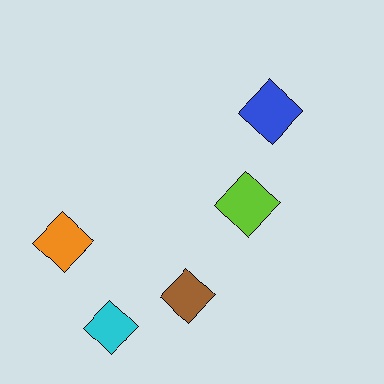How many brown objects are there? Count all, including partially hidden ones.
There is 1 brown object.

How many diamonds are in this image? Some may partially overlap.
There are 5 diamonds.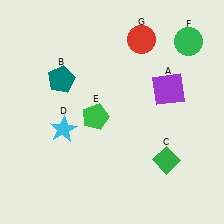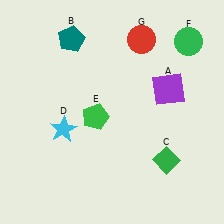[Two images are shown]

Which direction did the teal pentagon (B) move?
The teal pentagon (B) moved up.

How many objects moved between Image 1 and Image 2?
1 object moved between the two images.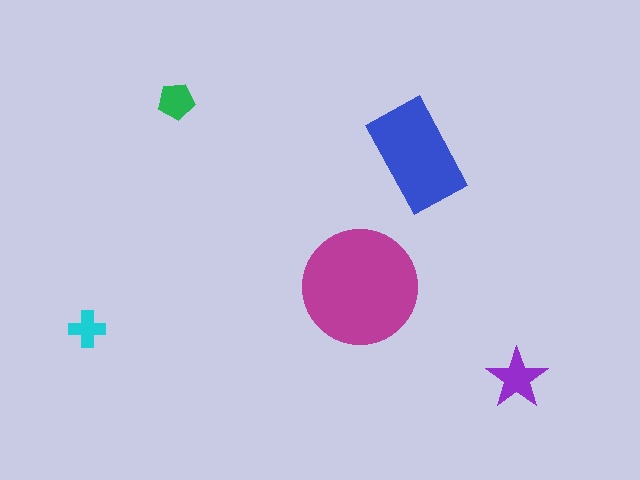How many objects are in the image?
There are 5 objects in the image.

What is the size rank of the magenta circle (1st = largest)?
1st.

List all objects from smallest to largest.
The cyan cross, the green pentagon, the purple star, the blue rectangle, the magenta circle.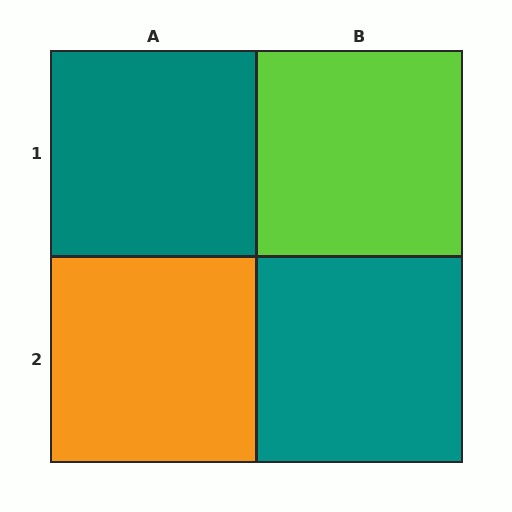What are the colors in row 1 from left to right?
Teal, lime.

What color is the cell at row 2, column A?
Orange.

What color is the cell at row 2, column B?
Teal.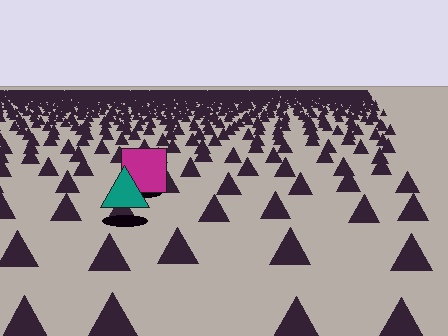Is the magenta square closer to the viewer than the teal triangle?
No. The teal triangle is closer — you can tell from the texture gradient: the ground texture is coarser near it.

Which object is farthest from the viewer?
The magenta square is farthest from the viewer. It appears smaller and the ground texture around it is denser.